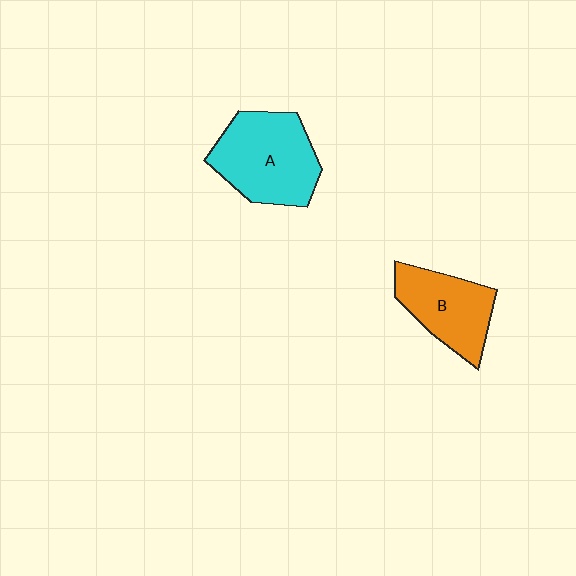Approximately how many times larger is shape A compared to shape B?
Approximately 1.3 times.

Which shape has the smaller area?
Shape B (orange).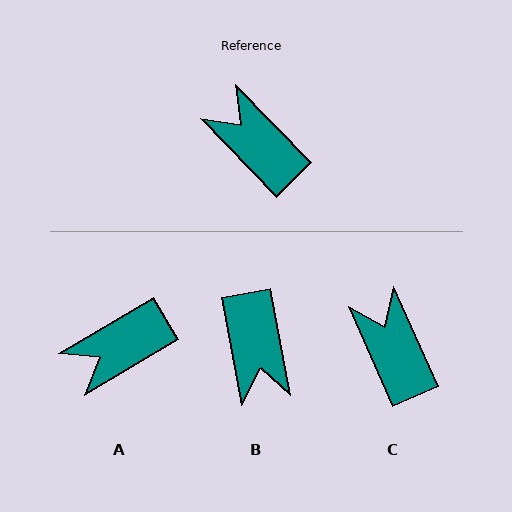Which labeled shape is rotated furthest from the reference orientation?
B, about 146 degrees away.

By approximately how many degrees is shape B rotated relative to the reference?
Approximately 146 degrees counter-clockwise.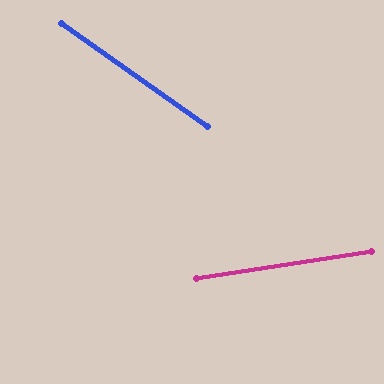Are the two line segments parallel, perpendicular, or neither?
Neither parallel nor perpendicular — they differ by about 44°.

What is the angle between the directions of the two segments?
Approximately 44 degrees.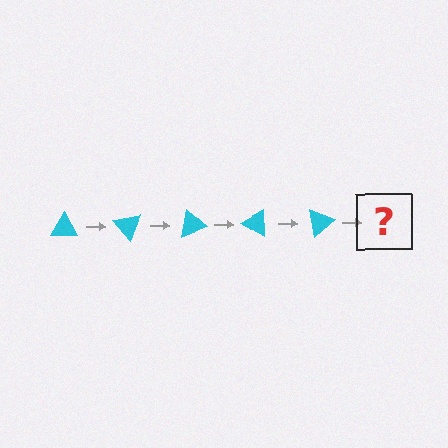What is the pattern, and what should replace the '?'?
The pattern is that the triangle rotates 50 degrees each step. The '?' should be a cyan triangle rotated 250 degrees.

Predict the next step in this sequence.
The next step is a cyan triangle rotated 250 degrees.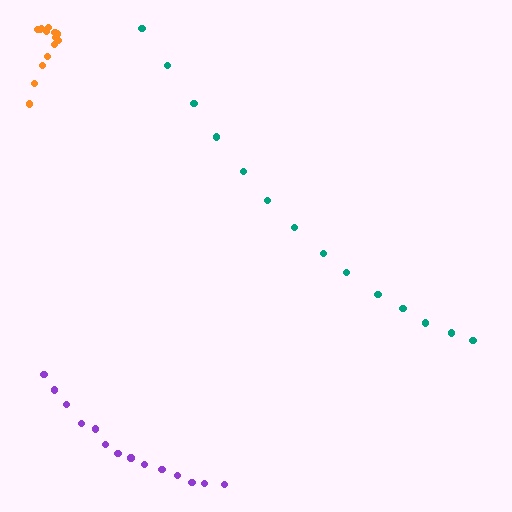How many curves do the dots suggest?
There are 3 distinct paths.